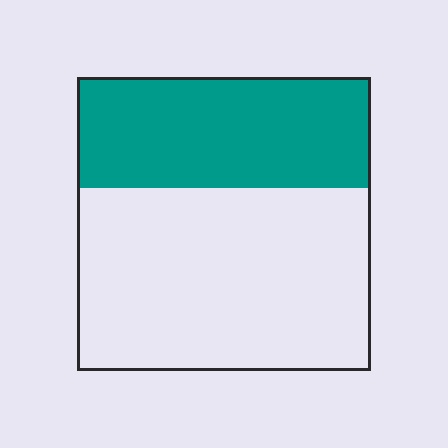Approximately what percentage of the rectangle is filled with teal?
Approximately 40%.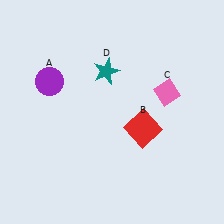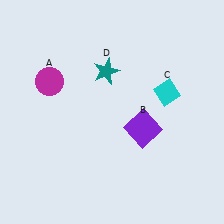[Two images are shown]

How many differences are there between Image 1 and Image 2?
There are 3 differences between the two images.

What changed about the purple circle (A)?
In Image 1, A is purple. In Image 2, it changed to magenta.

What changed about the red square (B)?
In Image 1, B is red. In Image 2, it changed to purple.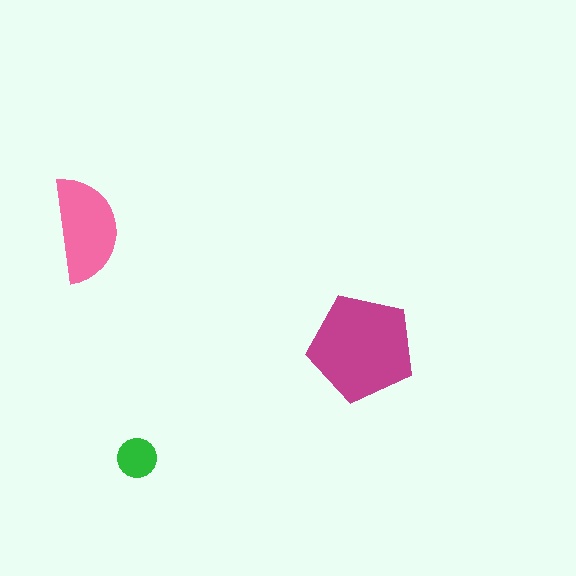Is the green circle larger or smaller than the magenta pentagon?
Smaller.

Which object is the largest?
The magenta pentagon.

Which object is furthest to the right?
The magenta pentagon is rightmost.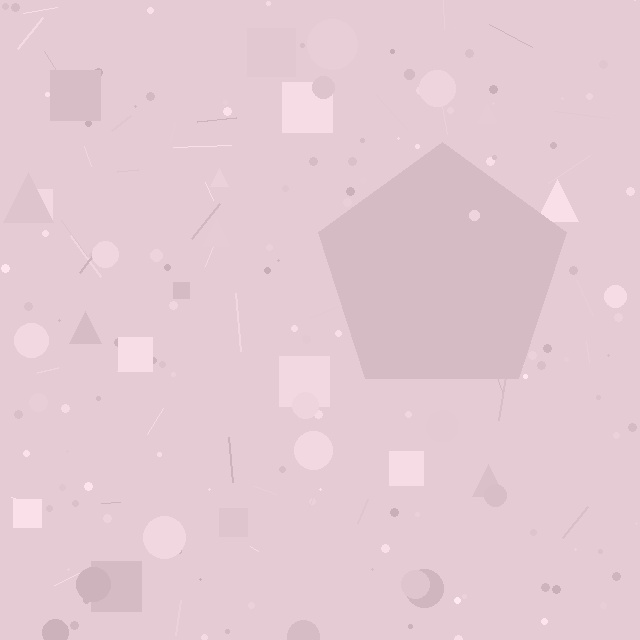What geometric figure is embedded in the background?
A pentagon is embedded in the background.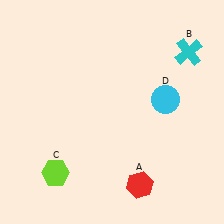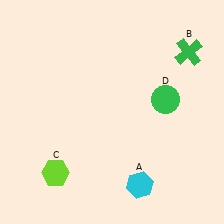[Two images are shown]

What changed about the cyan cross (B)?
In Image 1, B is cyan. In Image 2, it changed to green.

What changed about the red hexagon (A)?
In Image 1, A is red. In Image 2, it changed to cyan.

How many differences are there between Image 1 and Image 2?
There are 3 differences between the two images.